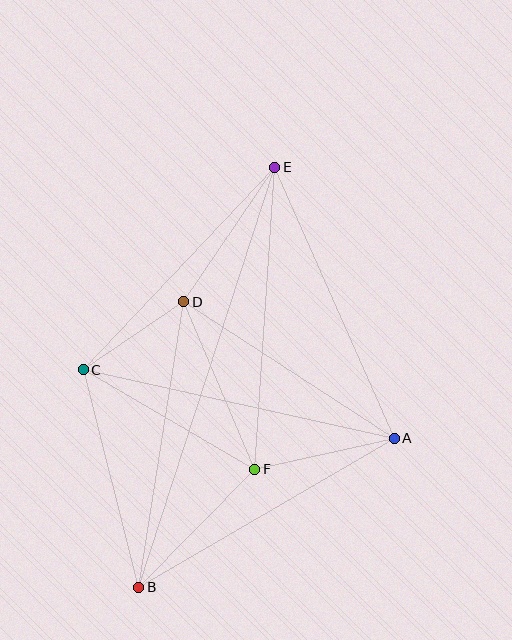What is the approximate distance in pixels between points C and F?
The distance between C and F is approximately 198 pixels.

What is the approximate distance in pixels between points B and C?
The distance between B and C is approximately 224 pixels.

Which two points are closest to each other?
Points C and D are closest to each other.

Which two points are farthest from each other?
Points B and E are farthest from each other.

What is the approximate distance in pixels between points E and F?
The distance between E and F is approximately 303 pixels.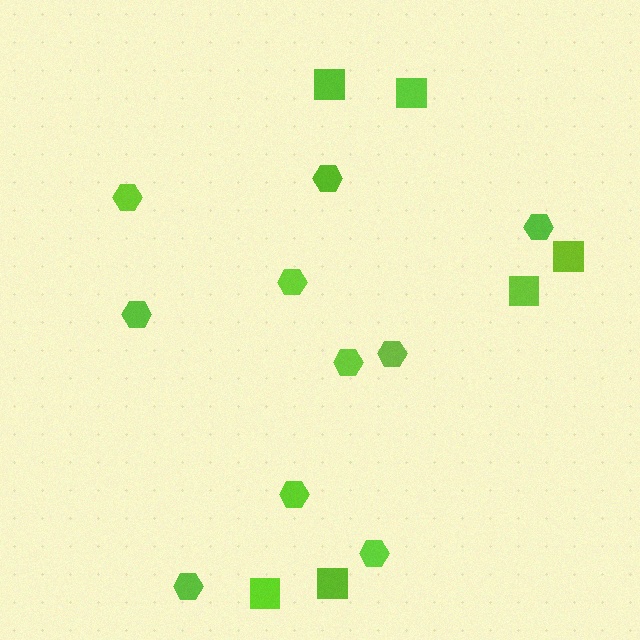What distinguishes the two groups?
There are 2 groups: one group of squares (6) and one group of hexagons (10).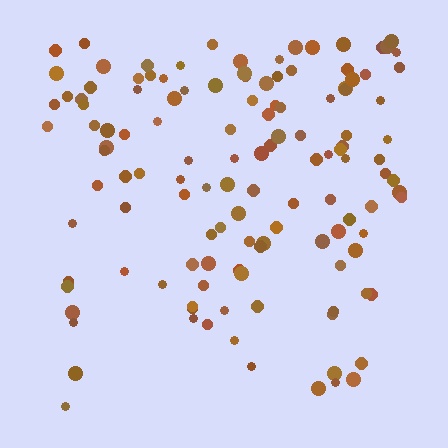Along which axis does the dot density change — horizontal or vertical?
Vertical.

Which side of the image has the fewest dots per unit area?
The bottom.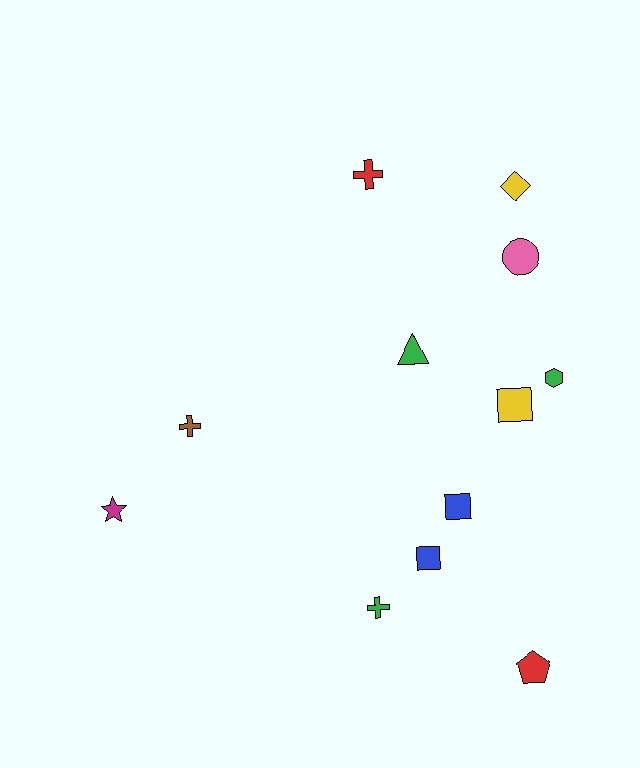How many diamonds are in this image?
There is 1 diamond.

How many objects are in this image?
There are 12 objects.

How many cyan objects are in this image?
There are no cyan objects.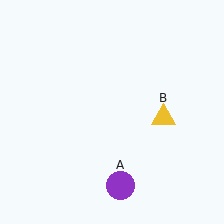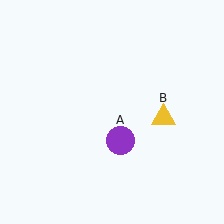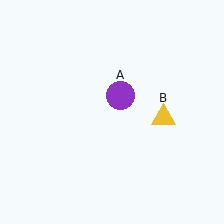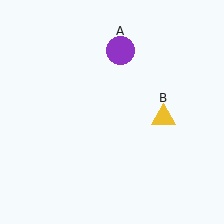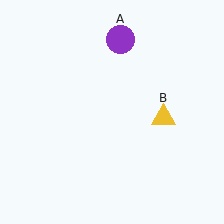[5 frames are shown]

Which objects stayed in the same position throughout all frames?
Yellow triangle (object B) remained stationary.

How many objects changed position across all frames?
1 object changed position: purple circle (object A).